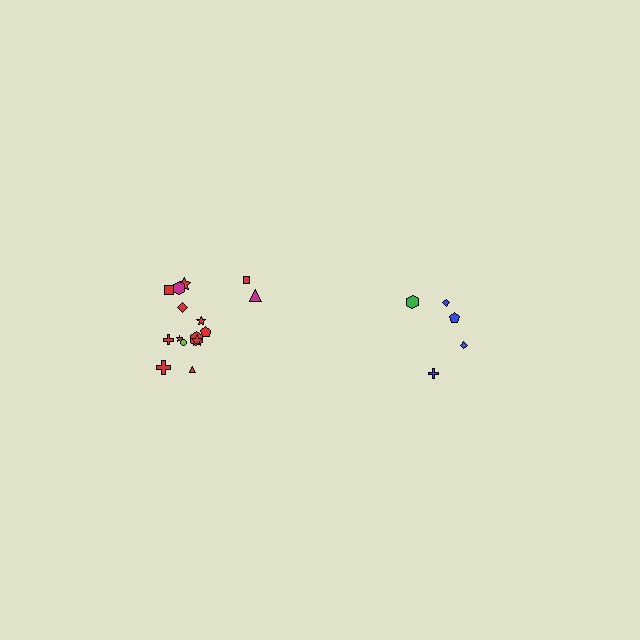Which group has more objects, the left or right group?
The left group.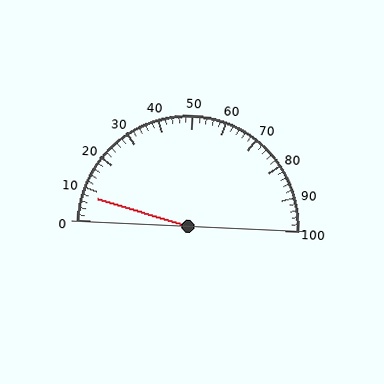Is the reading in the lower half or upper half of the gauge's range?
The reading is in the lower half of the range (0 to 100).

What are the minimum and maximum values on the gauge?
The gauge ranges from 0 to 100.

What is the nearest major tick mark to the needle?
The nearest major tick mark is 10.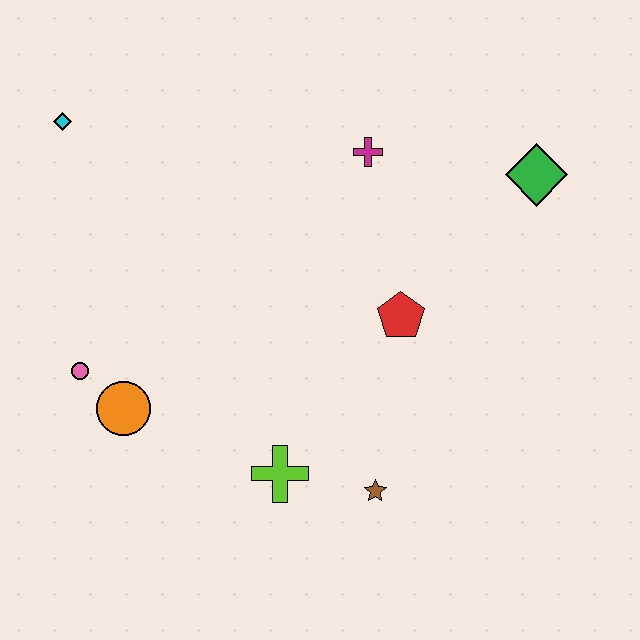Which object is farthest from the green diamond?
The pink circle is farthest from the green diamond.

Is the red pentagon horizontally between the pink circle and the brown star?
No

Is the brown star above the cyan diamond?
No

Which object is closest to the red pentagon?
The magenta cross is closest to the red pentagon.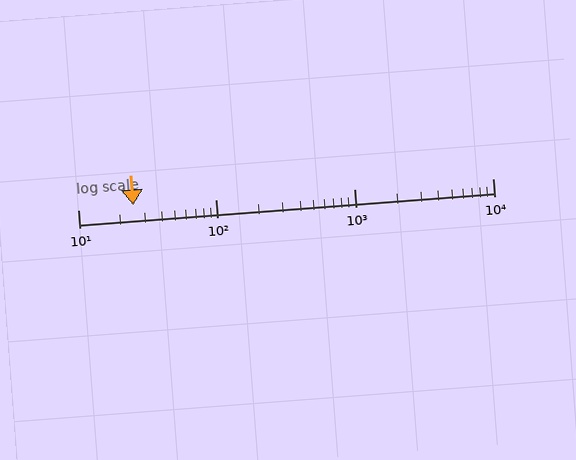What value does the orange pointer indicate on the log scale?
The pointer indicates approximately 25.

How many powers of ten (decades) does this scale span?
The scale spans 3 decades, from 10 to 10000.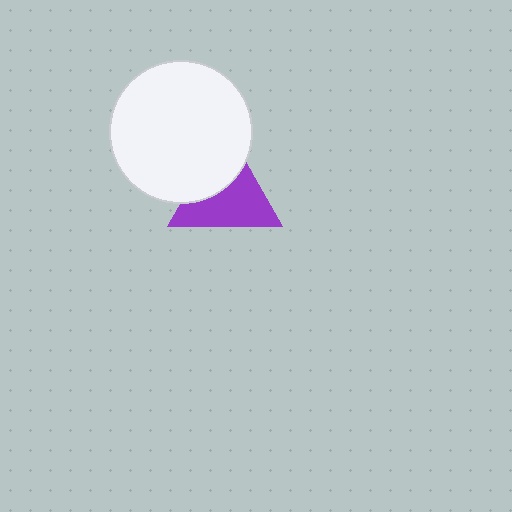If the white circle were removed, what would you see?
You would see the complete purple triangle.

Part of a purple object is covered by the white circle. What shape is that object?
It is a triangle.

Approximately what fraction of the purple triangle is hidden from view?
Roughly 38% of the purple triangle is hidden behind the white circle.